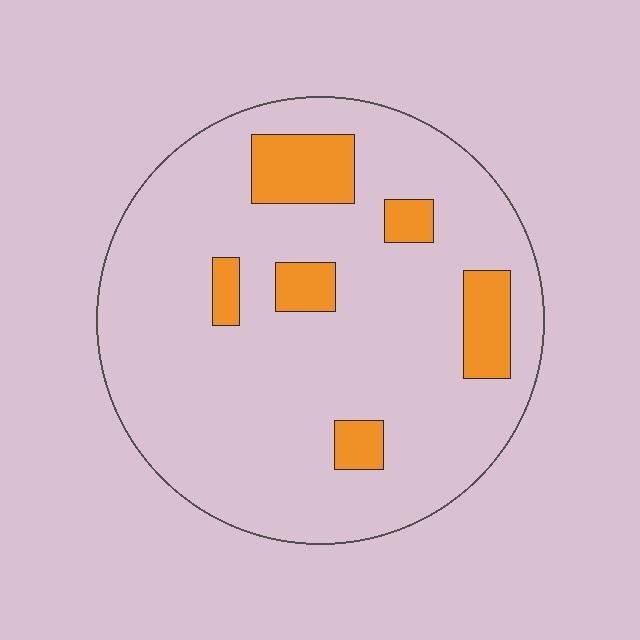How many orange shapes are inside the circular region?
6.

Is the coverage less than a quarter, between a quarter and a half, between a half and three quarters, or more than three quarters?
Less than a quarter.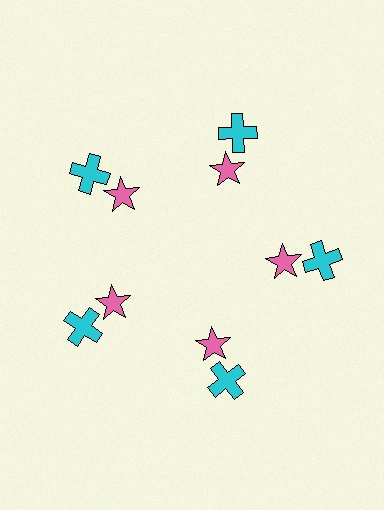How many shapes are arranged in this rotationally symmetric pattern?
There are 10 shapes, arranged in 5 groups of 2.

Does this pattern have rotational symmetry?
Yes, this pattern has 5-fold rotational symmetry. It looks the same after rotating 72 degrees around the center.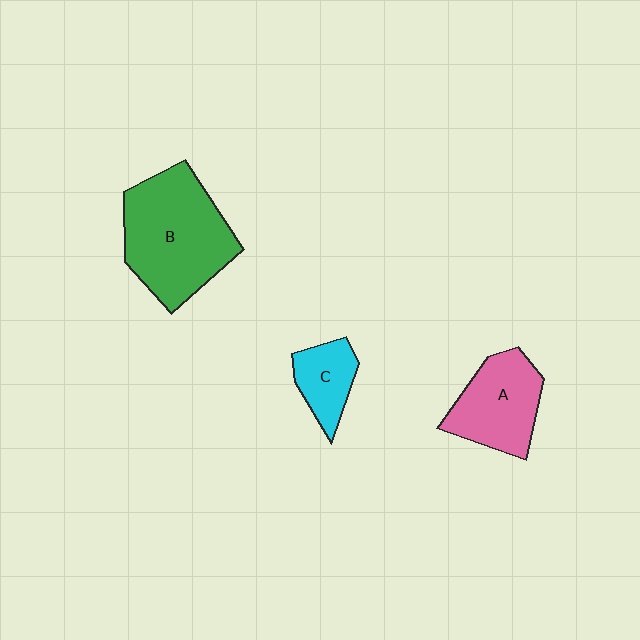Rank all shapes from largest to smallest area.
From largest to smallest: B (green), A (pink), C (cyan).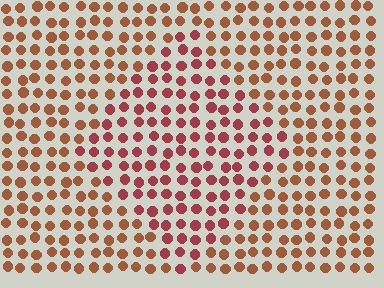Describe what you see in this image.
The image is filled with small brown elements in a uniform arrangement. A diamond-shaped region is visible where the elements are tinted to a slightly different hue, forming a subtle color boundary.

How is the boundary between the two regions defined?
The boundary is defined purely by a slight shift in hue (about 26 degrees). Spacing, size, and orientation are identical on both sides.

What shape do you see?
I see a diamond.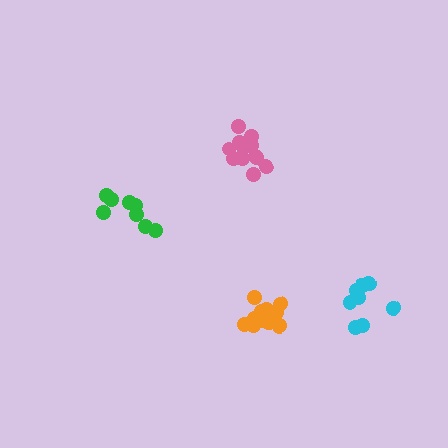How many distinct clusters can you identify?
There are 4 distinct clusters.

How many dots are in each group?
Group 1: 8 dots, Group 2: 12 dots, Group 3: 8 dots, Group 4: 12 dots (40 total).